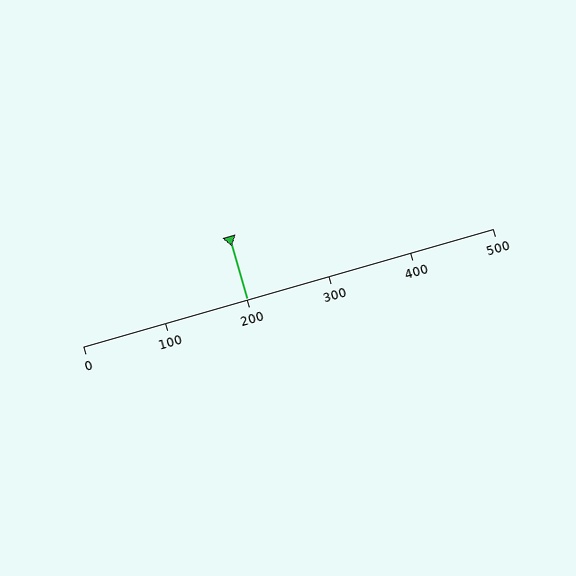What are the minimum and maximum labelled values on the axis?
The axis runs from 0 to 500.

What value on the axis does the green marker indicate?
The marker indicates approximately 200.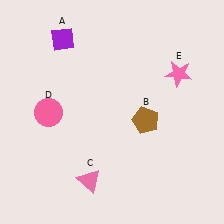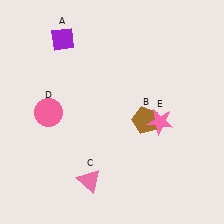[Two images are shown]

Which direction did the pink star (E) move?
The pink star (E) moved down.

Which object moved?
The pink star (E) moved down.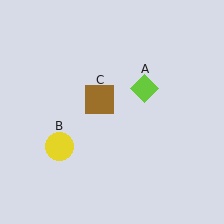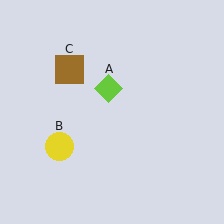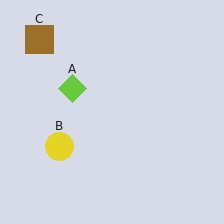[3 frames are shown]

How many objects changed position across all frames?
2 objects changed position: lime diamond (object A), brown square (object C).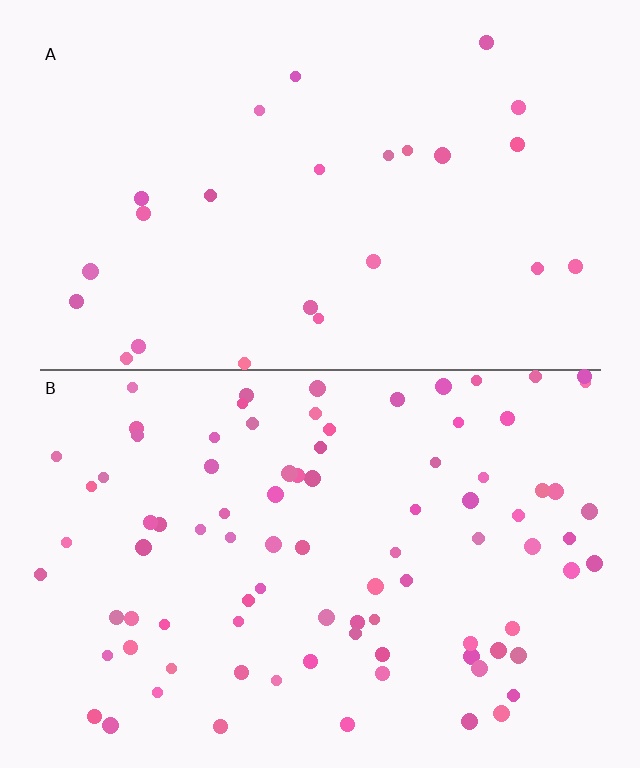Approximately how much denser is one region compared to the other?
Approximately 3.5× — region B over region A.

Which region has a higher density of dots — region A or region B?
B (the bottom).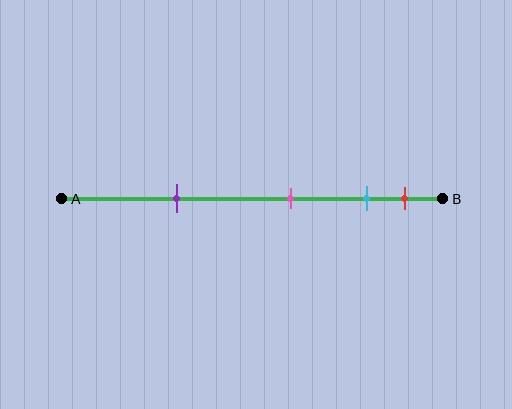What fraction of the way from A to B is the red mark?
The red mark is approximately 90% (0.9) of the way from A to B.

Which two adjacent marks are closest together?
The cyan and red marks are the closest adjacent pair.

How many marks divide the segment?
There are 4 marks dividing the segment.